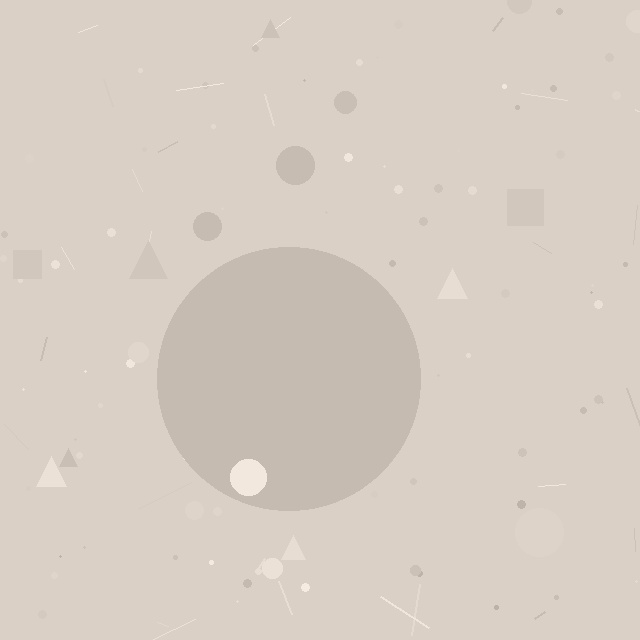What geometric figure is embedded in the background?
A circle is embedded in the background.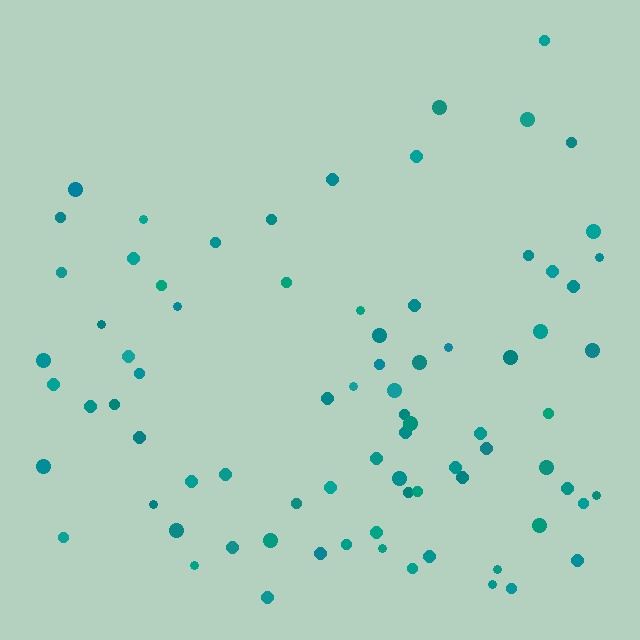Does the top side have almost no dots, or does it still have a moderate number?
Still a moderate number, just noticeably fewer than the bottom.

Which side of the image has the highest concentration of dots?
The bottom.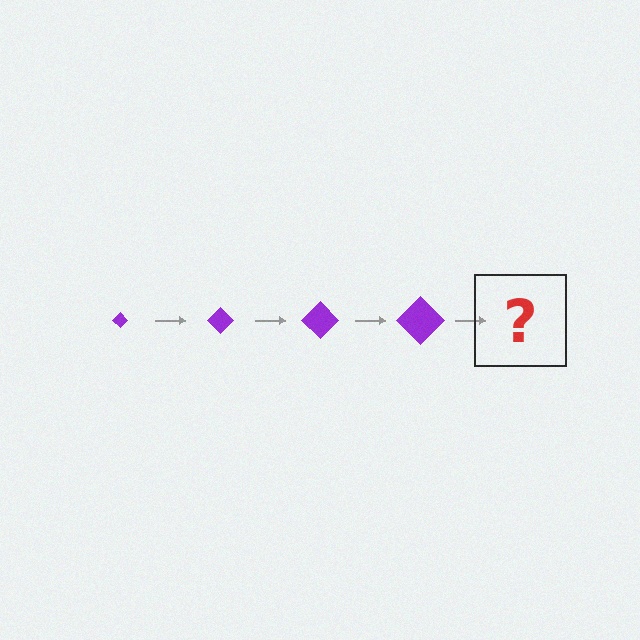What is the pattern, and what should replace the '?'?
The pattern is that the diamond gets progressively larger each step. The '?' should be a purple diamond, larger than the previous one.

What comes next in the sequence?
The next element should be a purple diamond, larger than the previous one.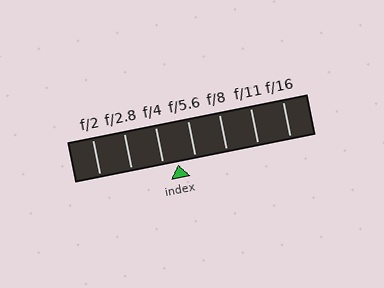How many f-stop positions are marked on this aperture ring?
There are 7 f-stop positions marked.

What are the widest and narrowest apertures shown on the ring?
The widest aperture shown is f/2 and the narrowest is f/16.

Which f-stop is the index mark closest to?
The index mark is closest to f/4.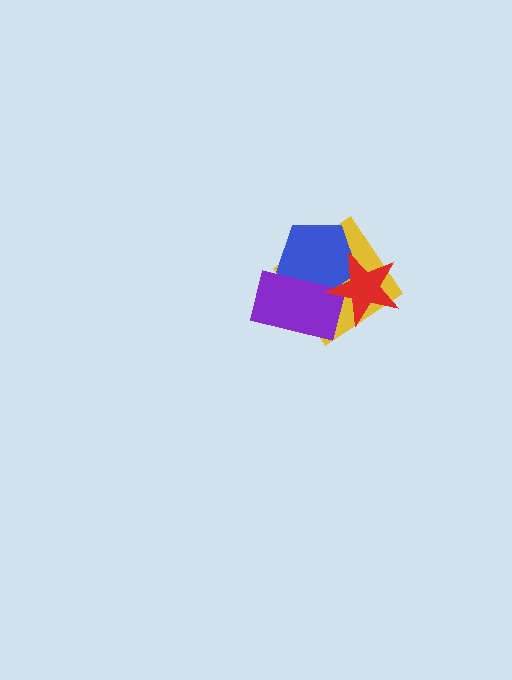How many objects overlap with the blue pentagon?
3 objects overlap with the blue pentagon.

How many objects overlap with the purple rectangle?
3 objects overlap with the purple rectangle.